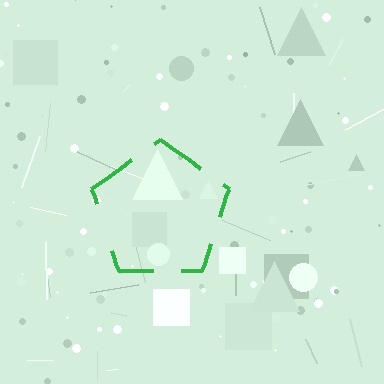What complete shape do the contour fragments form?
The contour fragments form a pentagon.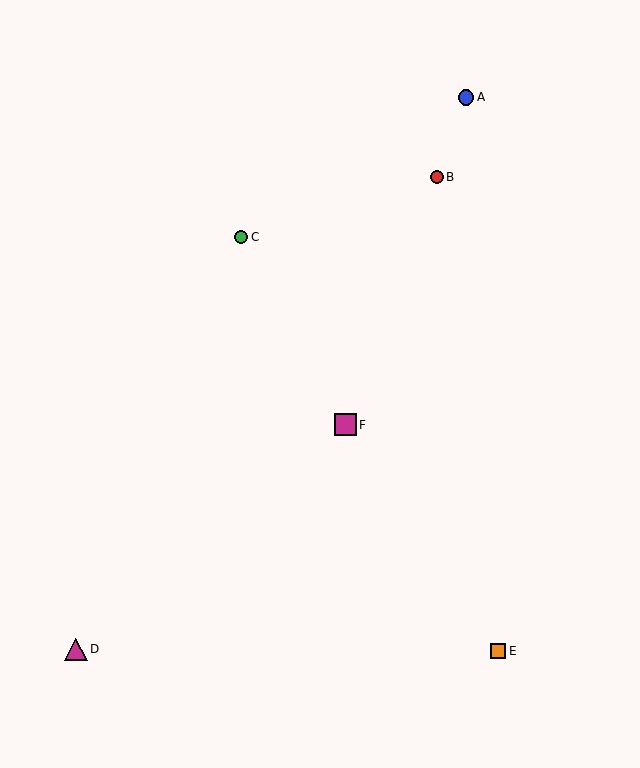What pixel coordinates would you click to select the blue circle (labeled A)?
Click at (466, 97) to select the blue circle A.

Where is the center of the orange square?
The center of the orange square is at (498, 651).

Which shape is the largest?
The magenta triangle (labeled D) is the largest.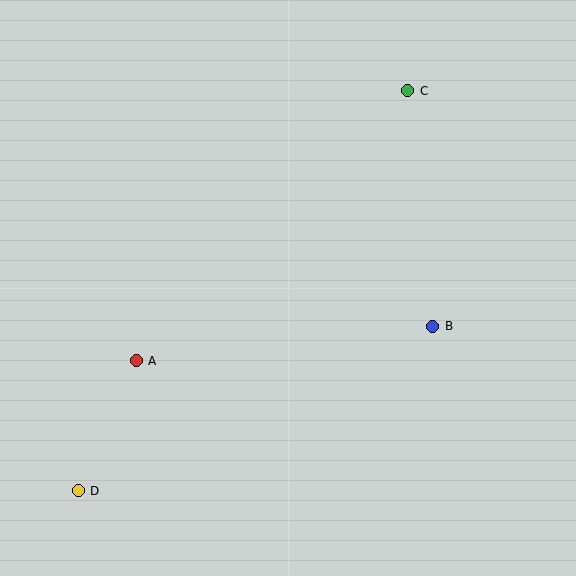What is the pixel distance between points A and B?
The distance between A and B is 299 pixels.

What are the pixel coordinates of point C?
Point C is at (408, 91).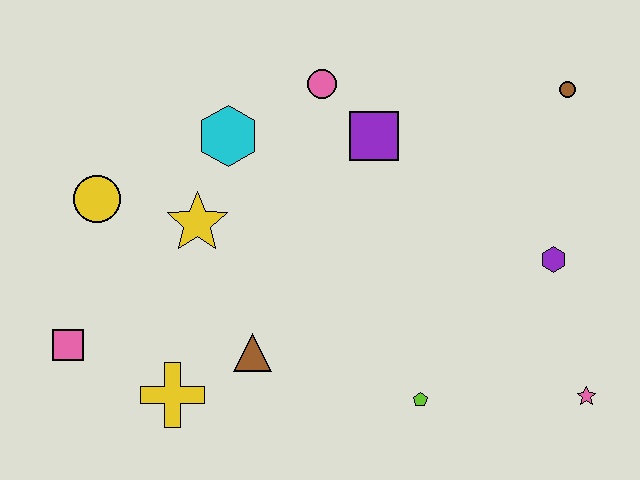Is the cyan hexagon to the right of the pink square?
Yes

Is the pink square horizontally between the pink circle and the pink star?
No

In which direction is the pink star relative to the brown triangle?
The pink star is to the right of the brown triangle.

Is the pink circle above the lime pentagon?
Yes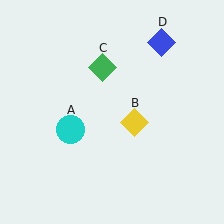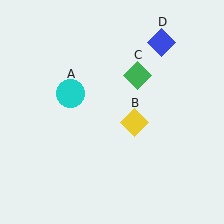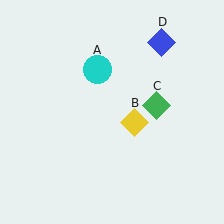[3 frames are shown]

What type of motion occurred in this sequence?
The cyan circle (object A), green diamond (object C) rotated clockwise around the center of the scene.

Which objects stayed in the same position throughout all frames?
Yellow diamond (object B) and blue diamond (object D) remained stationary.